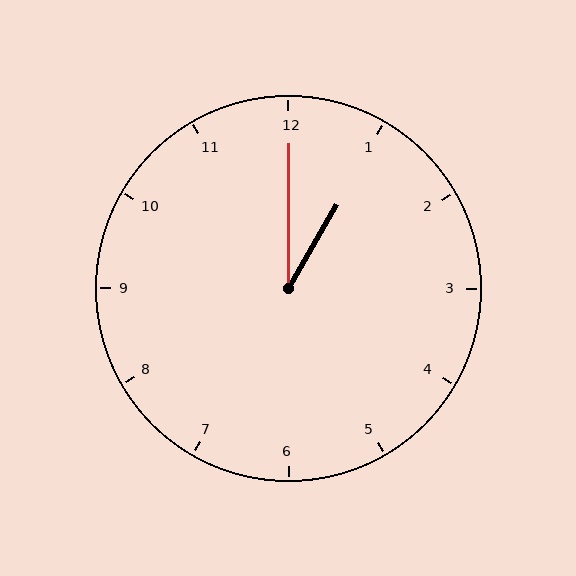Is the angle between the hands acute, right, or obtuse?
It is acute.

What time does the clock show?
1:00.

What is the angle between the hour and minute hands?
Approximately 30 degrees.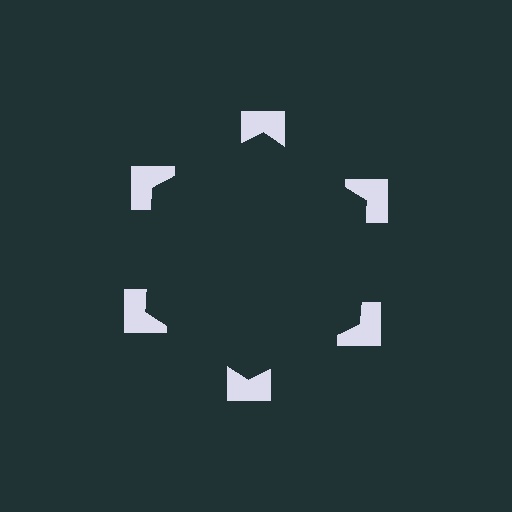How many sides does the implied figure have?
6 sides.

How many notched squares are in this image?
There are 6 — one at each vertex of the illusory hexagon.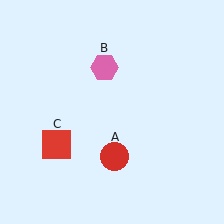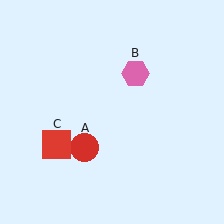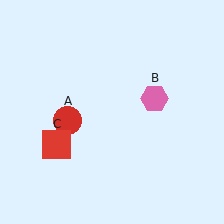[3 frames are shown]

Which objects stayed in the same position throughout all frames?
Red square (object C) remained stationary.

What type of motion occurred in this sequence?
The red circle (object A), pink hexagon (object B) rotated clockwise around the center of the scene.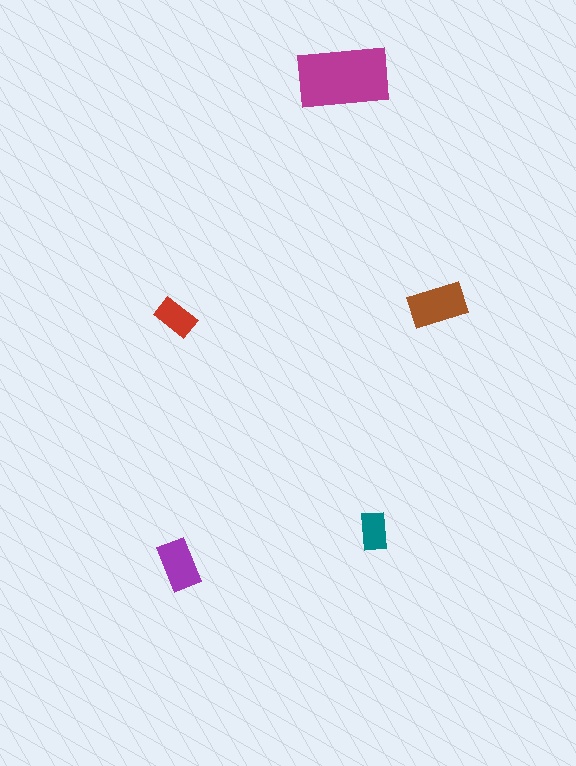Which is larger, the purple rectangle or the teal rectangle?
The purple one.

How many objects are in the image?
There are 5 objects in the image.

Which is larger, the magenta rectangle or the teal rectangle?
The magenta one.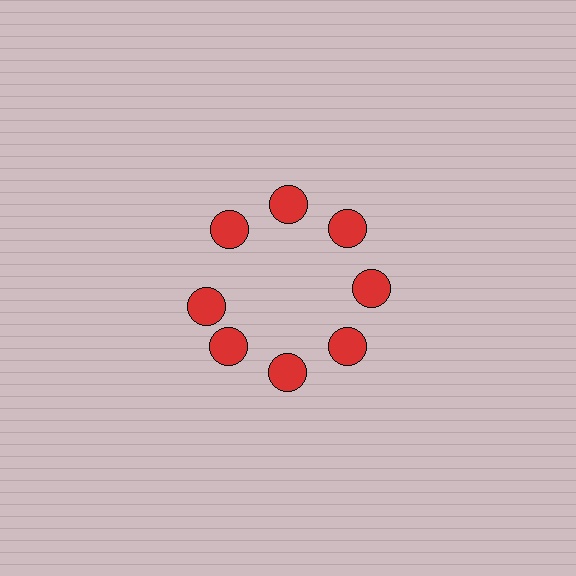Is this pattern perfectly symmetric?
No. The 8 red circles are arranged in a ring, but one element near the 9 o'clock position is rotated out of alignment along the ring, breaking the 8-fold rotational symmetry.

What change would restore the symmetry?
The symmetry would be restored by rotating it back into even spacing with its neighbors so that all 8 circles sit at equal angles and equal distance from the center.